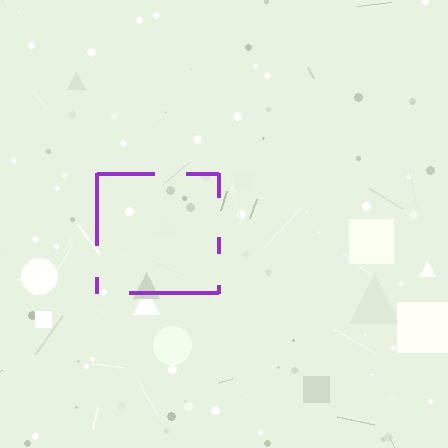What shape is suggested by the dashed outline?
The dashed outline suggests a square.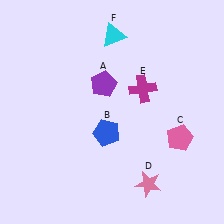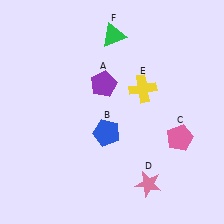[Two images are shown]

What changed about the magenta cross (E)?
In Image 1, E is magenta. In Image 2, it changed to yellow.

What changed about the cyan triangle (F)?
In Image 1, F is cyan. In Image 2, it changed to green.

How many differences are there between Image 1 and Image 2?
There are 2 differences between the two images.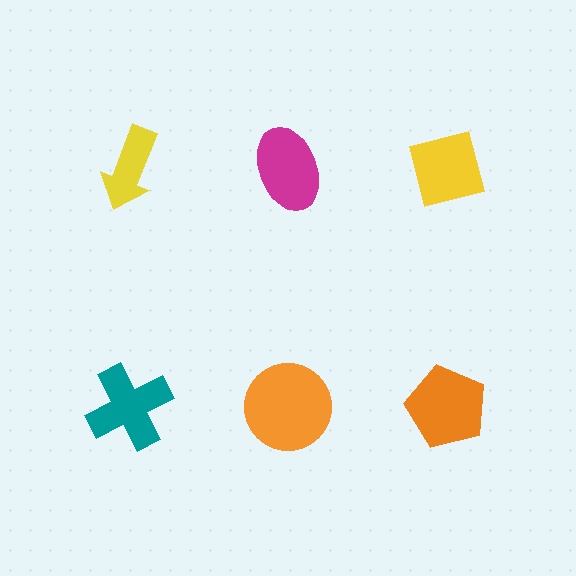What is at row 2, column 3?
An orange pentagon.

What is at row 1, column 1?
A yellow arrow.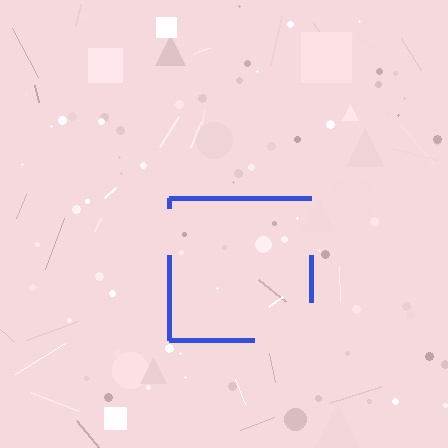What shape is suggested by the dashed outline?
The dashed outline suggests a square.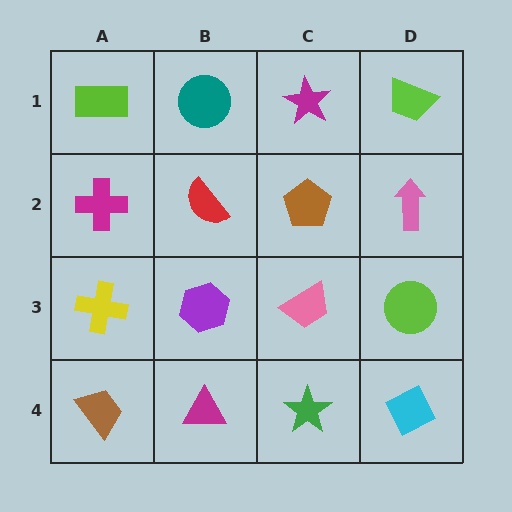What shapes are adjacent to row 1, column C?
A brown pentagon (row 2, column C), a teal circle (row 1, column B), a lime trapezoid (row 1, column D).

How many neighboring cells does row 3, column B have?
4.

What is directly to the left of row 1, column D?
A magenta star.